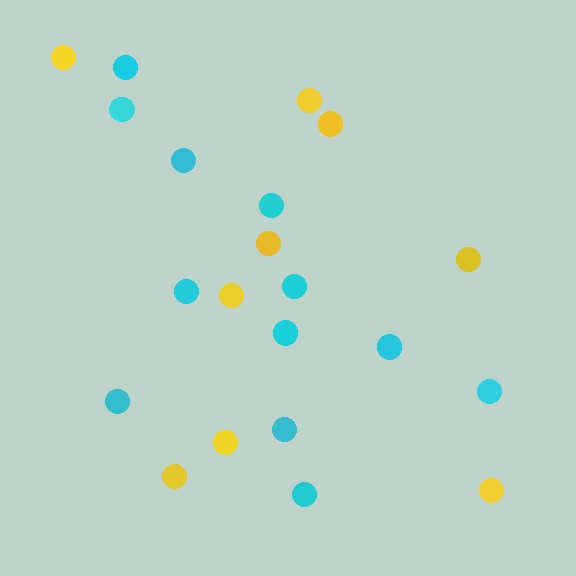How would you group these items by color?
There are 2 groups: one group of yellow circles (9) and one group of cyan circles (12).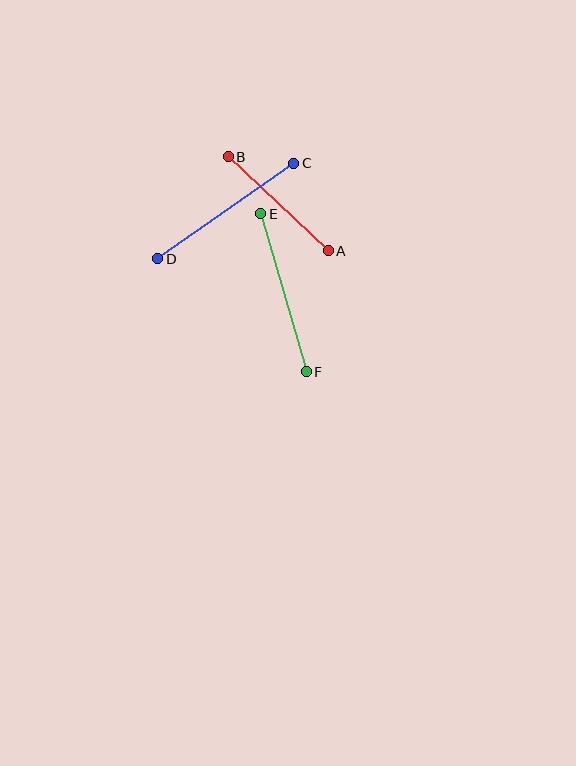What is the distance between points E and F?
The distance is approximately 164 pixels.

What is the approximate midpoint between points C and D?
The midpoint is at approximately (226, 211) pixels.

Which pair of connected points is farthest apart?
Points C and D are farthest apart.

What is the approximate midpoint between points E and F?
The midpoint is at approximately (284, 293) pixels.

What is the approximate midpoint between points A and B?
The midpoint is at approximately (278, 204) pixels.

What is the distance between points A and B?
The distance is approximately 137 pixels.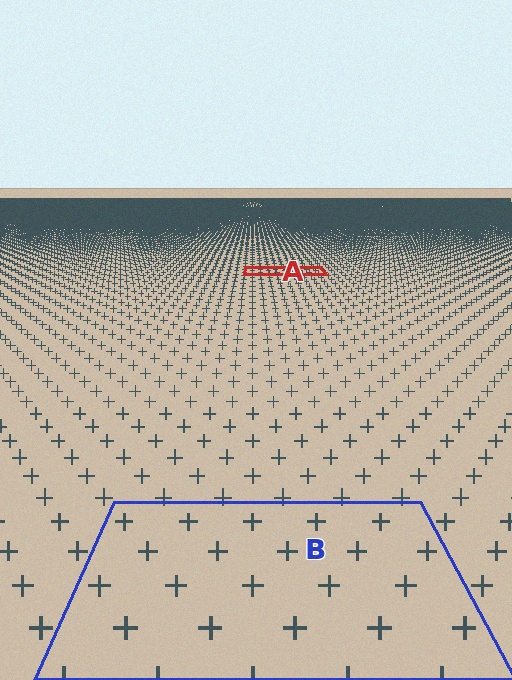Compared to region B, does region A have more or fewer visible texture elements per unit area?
Region A has more texture elements per unit area — they are packed more densely because it is farther away.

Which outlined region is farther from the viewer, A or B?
Region A is farther from the viewer — the texture elements inside it appear smaller and more densely packed.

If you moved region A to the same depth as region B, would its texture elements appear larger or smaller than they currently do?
They would appear larger. At a closer depth, the same texture elements are projected at a bigger on-screen size.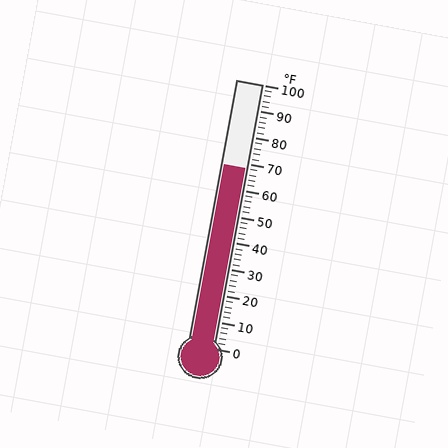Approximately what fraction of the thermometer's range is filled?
The thermometer is filled to approximately 70% of its range.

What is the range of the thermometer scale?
The thermometer scale ranges from 0°F to 100°F.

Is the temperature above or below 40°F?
The temperature is above 40°F.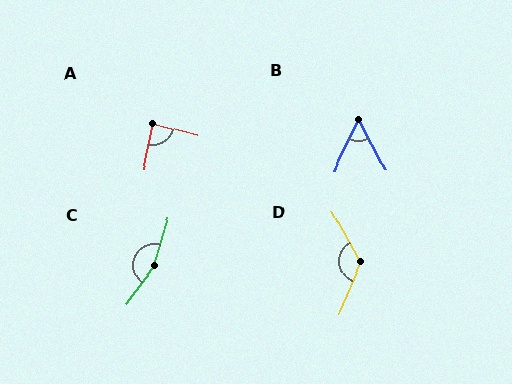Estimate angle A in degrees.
Approximately 85 degrees.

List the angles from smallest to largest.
B (54°), A (85°), D (128°), C (161°).